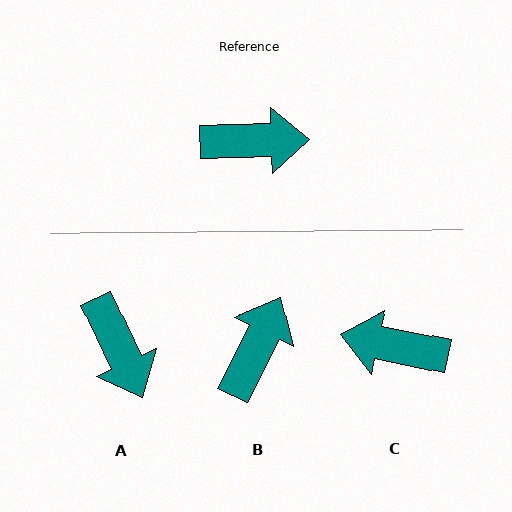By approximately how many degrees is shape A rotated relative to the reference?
Approximately 66 degrees clockwise.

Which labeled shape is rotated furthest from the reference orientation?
C, about 166 degrees away.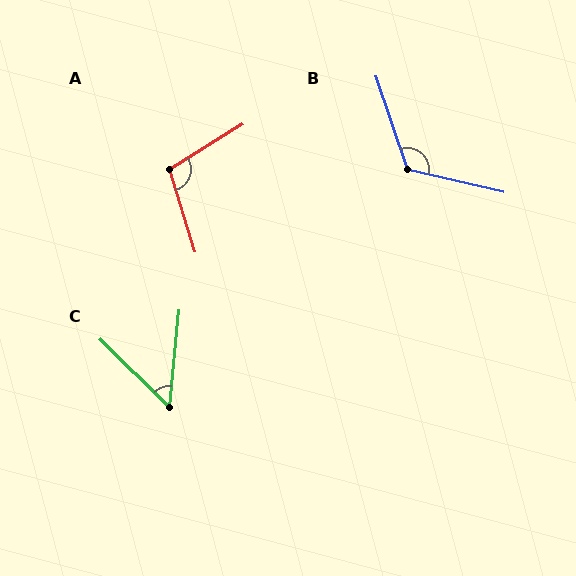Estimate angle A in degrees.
Approximately 104 degrees.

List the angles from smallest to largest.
C (51°), A (104°), B (121°).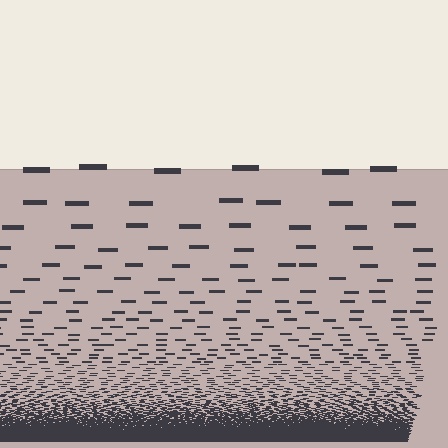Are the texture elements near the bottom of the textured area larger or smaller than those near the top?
Smaller. The gradient is inverted — elements near the bottom are smaller and denser.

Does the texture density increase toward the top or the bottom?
Density increases toward the bottom.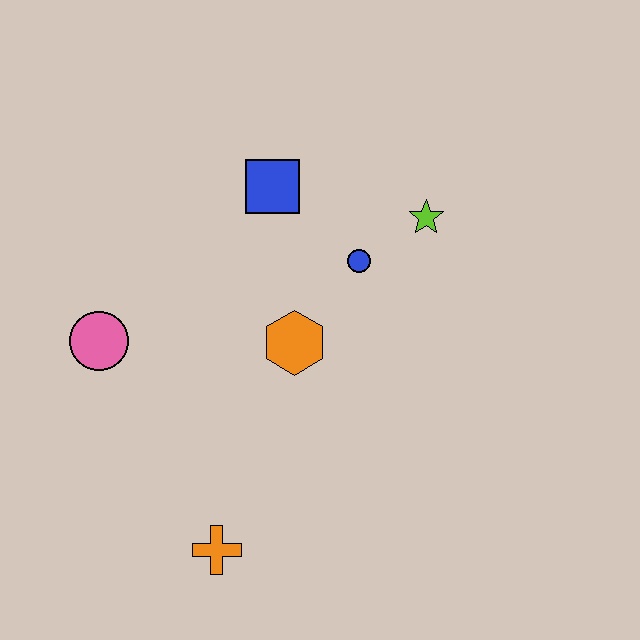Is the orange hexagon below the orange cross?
No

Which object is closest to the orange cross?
The orange hexagon is closest to the orange cross.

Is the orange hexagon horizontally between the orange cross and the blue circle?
Yes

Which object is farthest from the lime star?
The orange cross is farthest from the lime star.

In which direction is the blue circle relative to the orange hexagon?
The blue circle is above the orange hexagon.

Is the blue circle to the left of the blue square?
No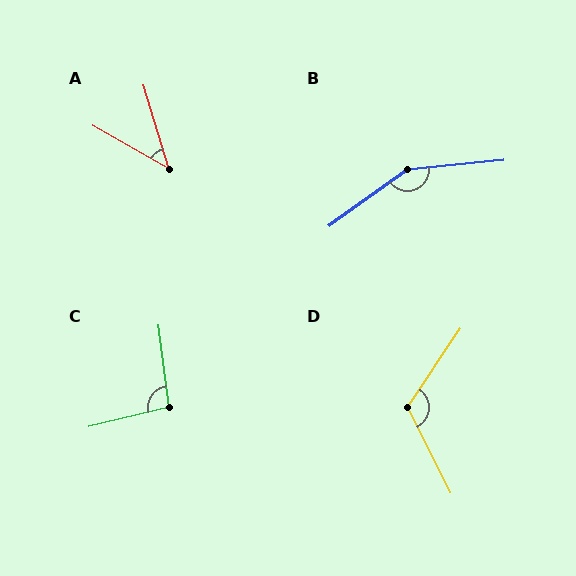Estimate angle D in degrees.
Approximately 119 degrees.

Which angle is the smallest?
A, at approximately 44 degrees.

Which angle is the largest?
B, at approximately 150 degrees.